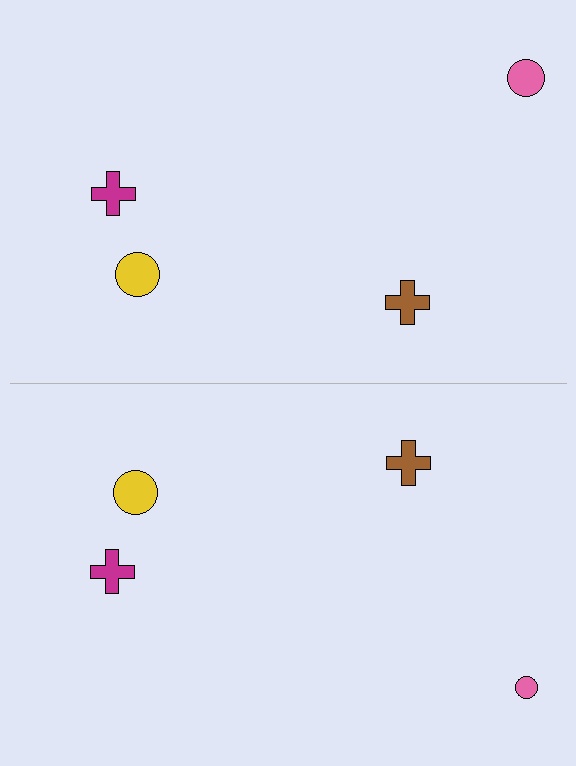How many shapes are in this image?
There are 8 shapes in this image.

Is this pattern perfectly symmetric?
No, the pattern is not perfectly symmetric. The pink circle on the bottom side has a different size than its mirror counterpart.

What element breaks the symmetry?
The pink circle on the bottom side has a different size than its mirror counterpart.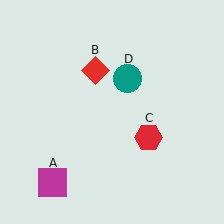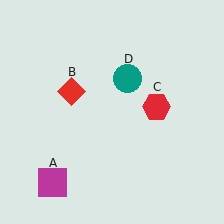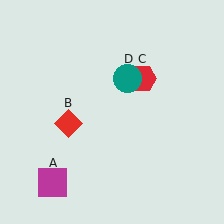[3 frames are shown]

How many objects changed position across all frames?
2 objects changed position: red diamond (object B), red hexagon (object C).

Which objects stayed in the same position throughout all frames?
Magenta square (object A) and teal circle (object D) remained stationary.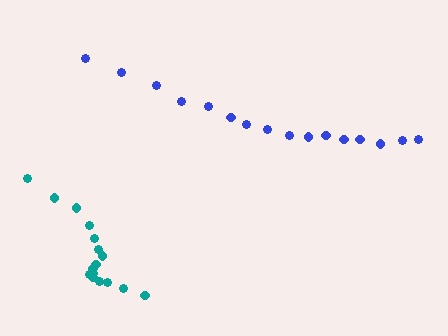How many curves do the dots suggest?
There are 2 distinct paths.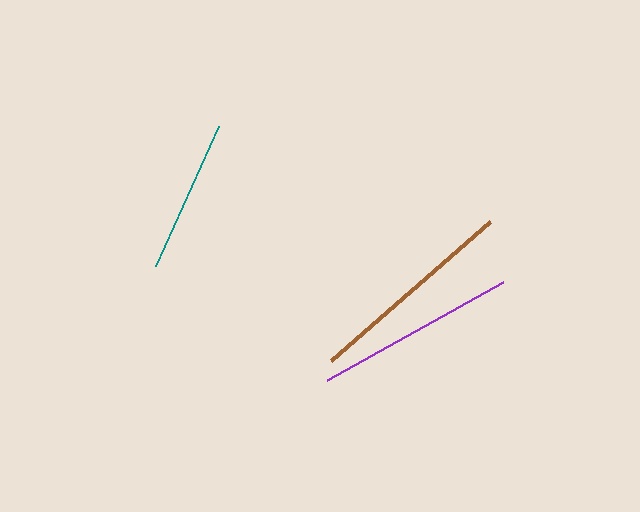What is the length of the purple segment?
The purple segment is approximately 201 pixels long.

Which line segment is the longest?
The brown line is the longest at approximately 211 pixels.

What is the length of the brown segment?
The brown segment is approximately 211 pixels long.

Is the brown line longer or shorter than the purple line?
The brown line is longer than the purple line.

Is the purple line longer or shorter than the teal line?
The purple line is longer than the teal line.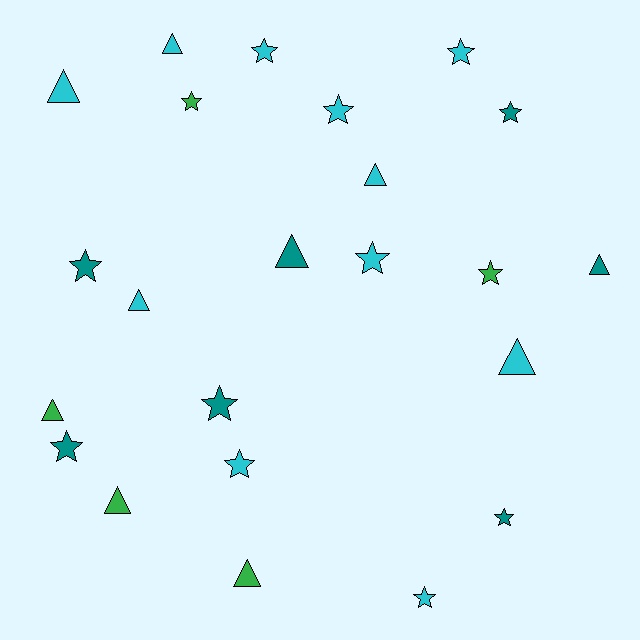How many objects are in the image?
There are 23 objects.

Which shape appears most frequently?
Star, with 13 objects.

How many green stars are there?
There are 2 green stars.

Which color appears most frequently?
Cyan, with 11 objects.